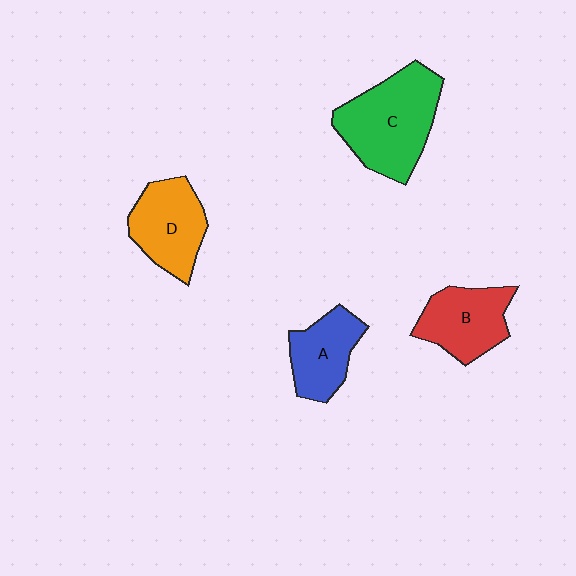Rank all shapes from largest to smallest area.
From largest to smallest: C (green), D (orange), B (red), A (blue).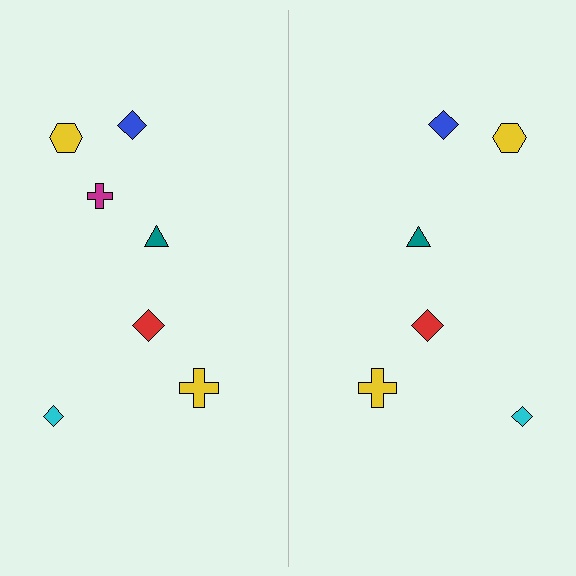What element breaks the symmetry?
A magenta cross is missing from the right side.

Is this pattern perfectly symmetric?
No, the pattern is not perfectly symmetric. A magenta cross is missing from the right side.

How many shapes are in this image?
There are 13 shapes in this image.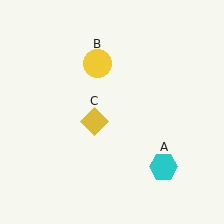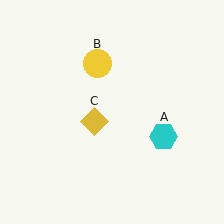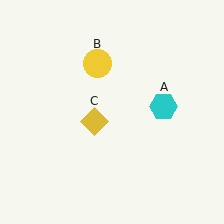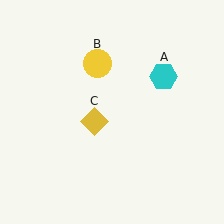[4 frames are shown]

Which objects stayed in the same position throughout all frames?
Yellow circle (object B) and yellow diamond (object C) remained stationary.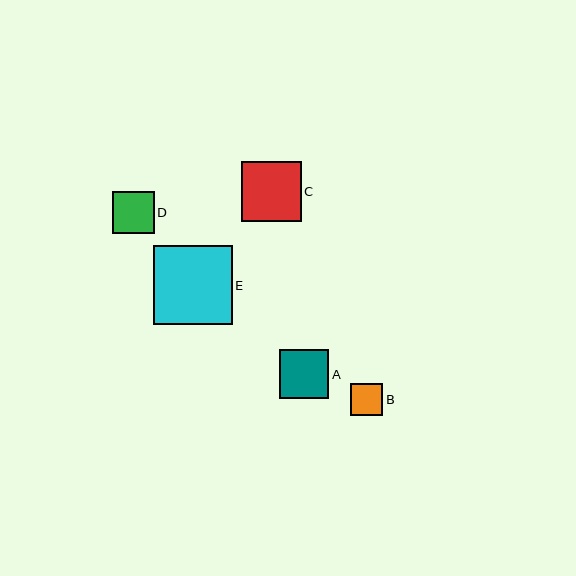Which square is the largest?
Square E is the largest with a size of approximately 79 pixels.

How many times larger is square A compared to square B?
Square A is approximately 1.5 times the size of square B.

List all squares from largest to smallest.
From largest to smallest: E, C, A, D, B.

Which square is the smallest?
Square B is the smallest with a size of approximately 32 pixels.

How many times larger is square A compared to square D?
Square A is approximately 1.1 times the size of square D.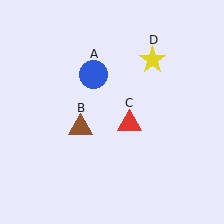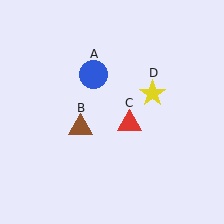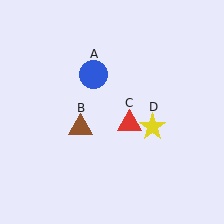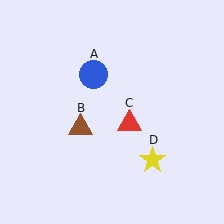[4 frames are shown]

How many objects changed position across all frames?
1 object changed position: yellow star (object D).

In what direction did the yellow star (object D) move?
The yellow star (object D) moved down.